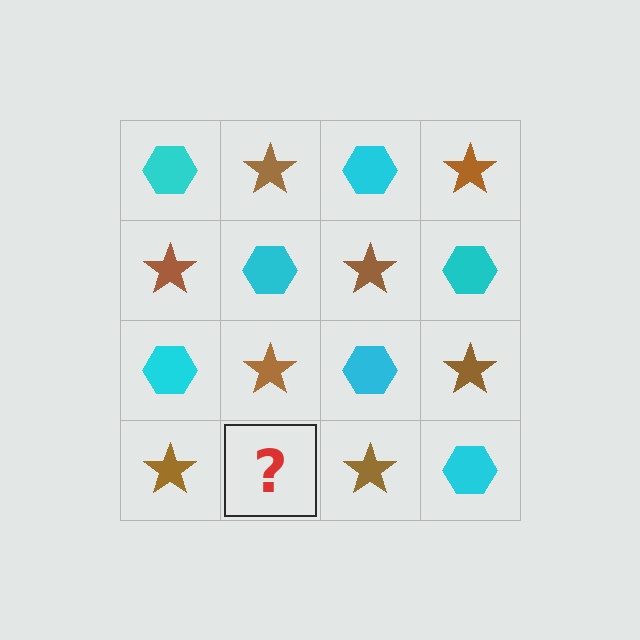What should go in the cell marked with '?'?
The missing cell should contain a cyan hexagon.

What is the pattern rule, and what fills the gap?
The rule is that it alternates cyan hexagon and brown star in a checkerboard pattern. The gap should be filled with a cyan hexagon.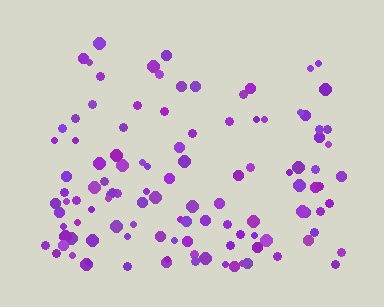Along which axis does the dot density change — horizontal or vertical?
Vertical.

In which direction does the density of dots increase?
From top to bottom, with the bottom side densest.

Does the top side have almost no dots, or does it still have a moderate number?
Still a moderate number, just noticeably fewer than the bottom.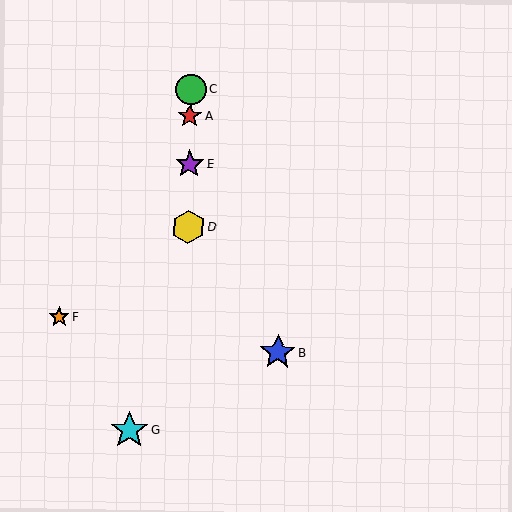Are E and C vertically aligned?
Yes, both are at x≈189.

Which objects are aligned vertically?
Objects A, C, D, E are aligned vertically.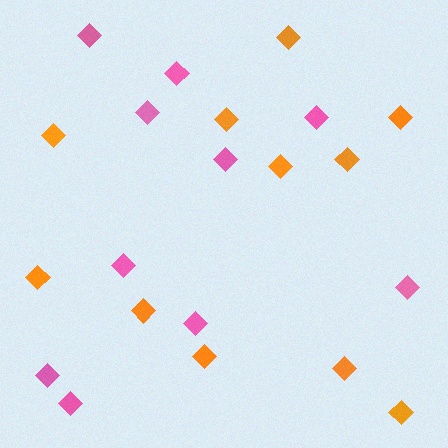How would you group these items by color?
There are 2 groups: one group of orange diamonds (11) and one group of pink diamonds (10).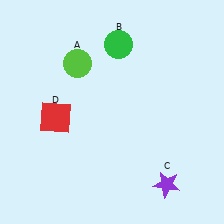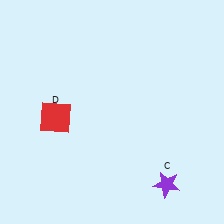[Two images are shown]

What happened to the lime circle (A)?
The lime circle (A) was removed in Image 2. It was in the top-left area of Image 1.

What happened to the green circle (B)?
The green circle (B) was removed in Image 2. It was in the top-right area of Image 1.